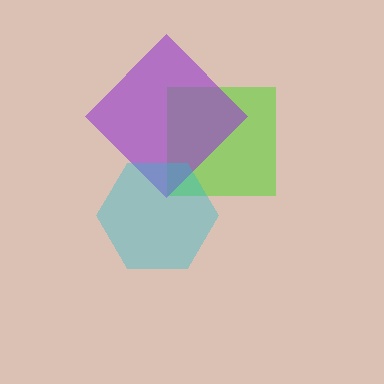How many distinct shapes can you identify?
There are 3 distinct shapes: a lime square, a purple diamond, a cyan hexagon.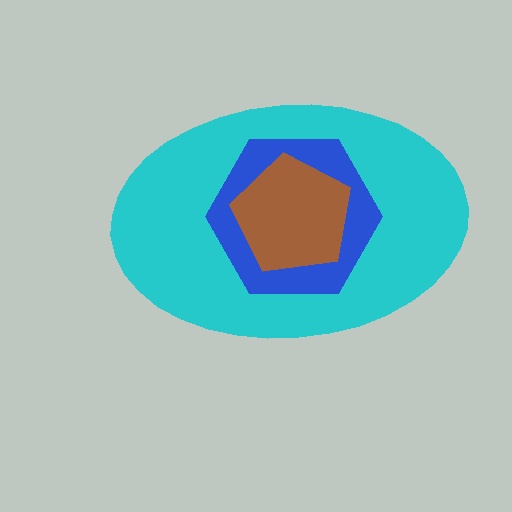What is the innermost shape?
The brown pentagon.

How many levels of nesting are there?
3.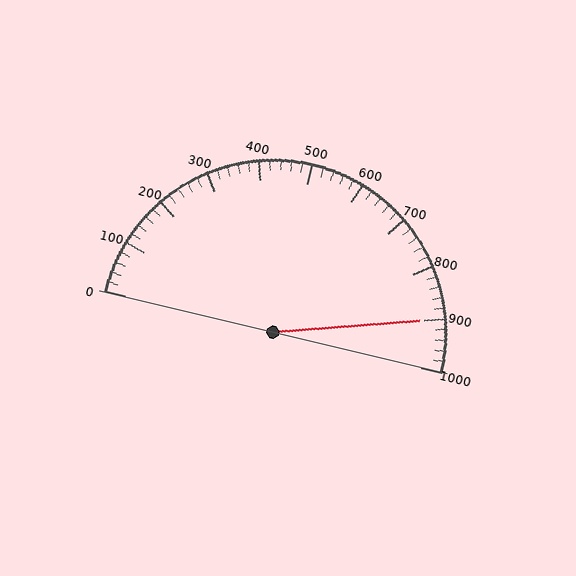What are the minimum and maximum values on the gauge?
The gauge ranges from 0 to 1000.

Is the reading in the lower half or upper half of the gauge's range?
The reading is in the upper half of the range (0 to 1000).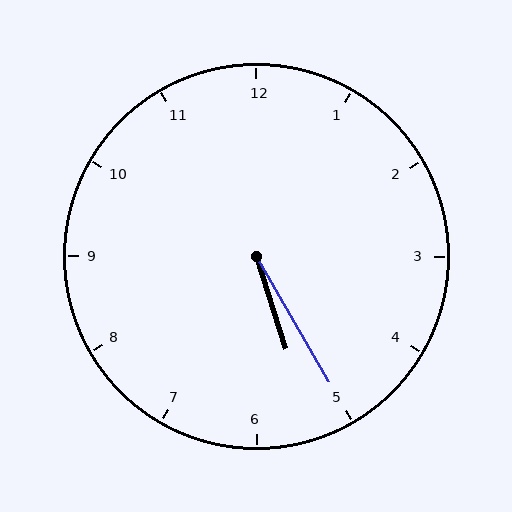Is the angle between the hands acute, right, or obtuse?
It is acute.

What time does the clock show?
5:25.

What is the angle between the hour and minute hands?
Approximately 12 degrees.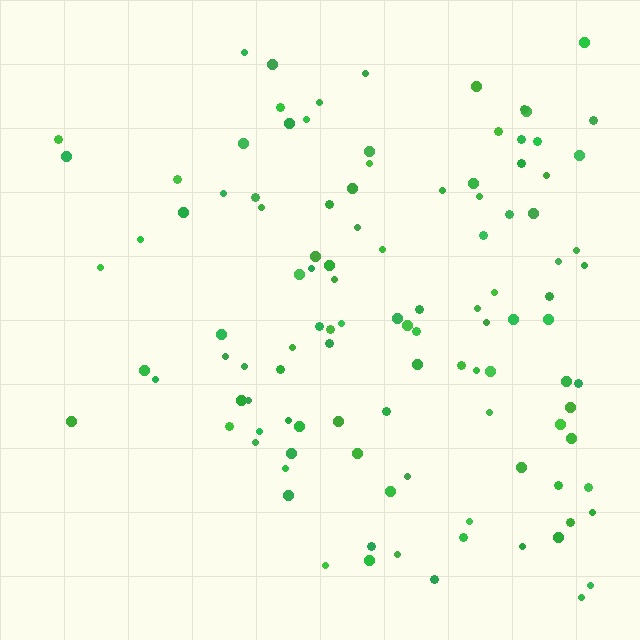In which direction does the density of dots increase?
From left to right, with the right side densest.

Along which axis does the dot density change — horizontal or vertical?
Horizontal.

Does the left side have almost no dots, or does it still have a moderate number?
Still a moderate number, just noticeably fewer than the right.